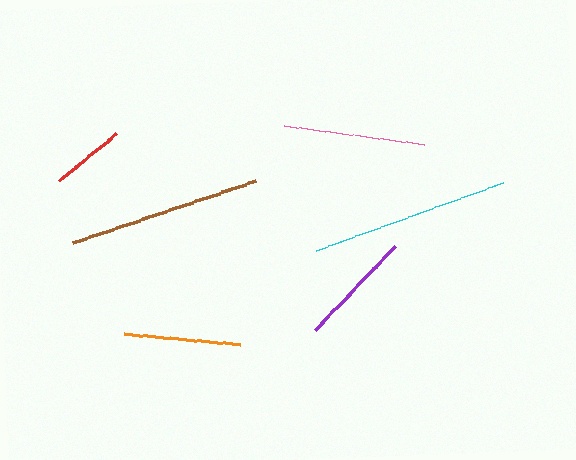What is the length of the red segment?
The red segment is approximately 74 pixels long.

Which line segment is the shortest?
The red line is the shortest at approximately 74 pixels.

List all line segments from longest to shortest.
From longest to shortest: cyan, brown, pink, orange, purple, red.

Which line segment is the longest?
The cyan line is the longest at approximately 199 pixels.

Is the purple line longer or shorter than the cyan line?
The cyan line is longer than the purple line.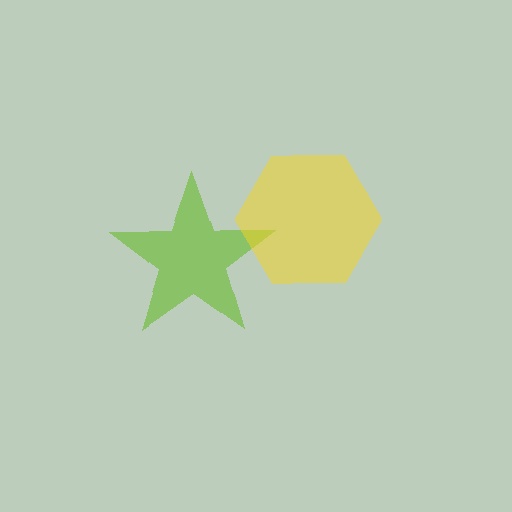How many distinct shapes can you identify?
There are 2 distinct shapes: a lime star, a yellow hexagon.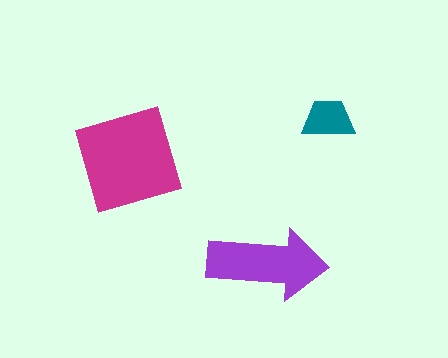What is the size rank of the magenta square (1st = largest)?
1st.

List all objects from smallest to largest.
The teal trapezoid, the purple arrow, the magenta square.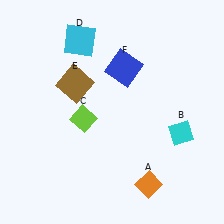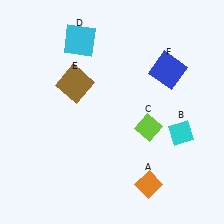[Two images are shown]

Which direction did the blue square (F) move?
The blue square (F) moved right.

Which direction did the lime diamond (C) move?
The lime diamond (C) moved right.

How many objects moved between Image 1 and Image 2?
2 objects moved between the two images.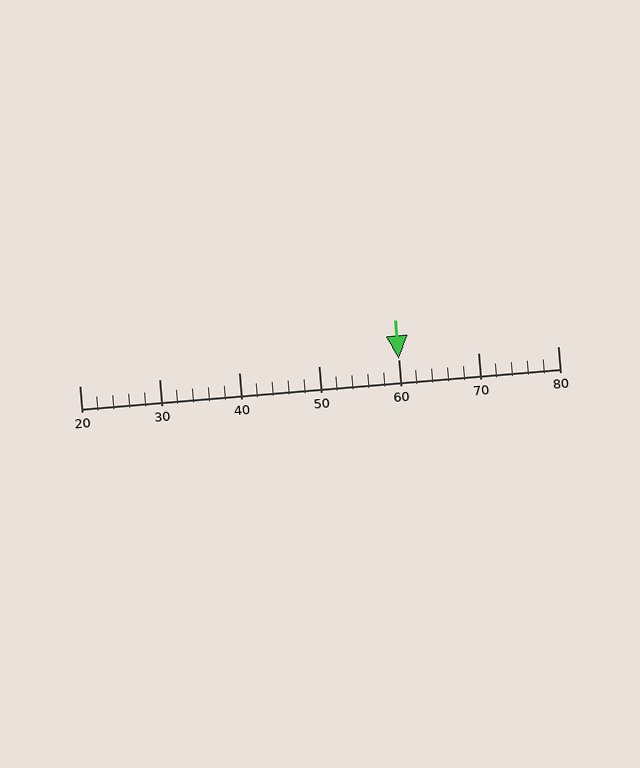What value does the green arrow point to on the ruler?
The green arrow points to approximately 60.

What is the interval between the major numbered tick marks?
The major tick marks are spaced 10 units apart.